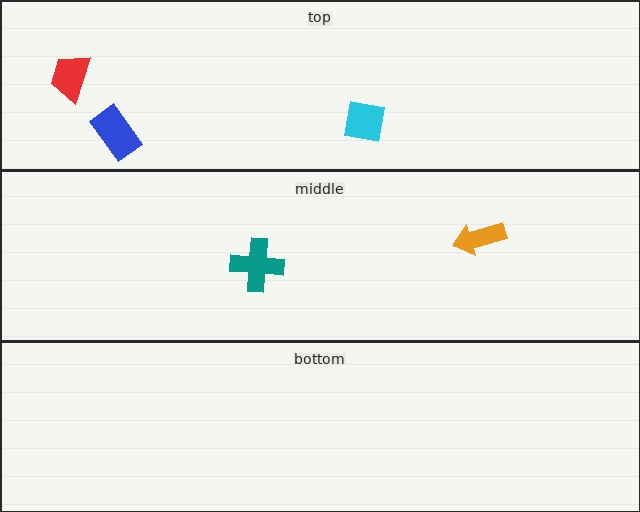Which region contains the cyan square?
The top region.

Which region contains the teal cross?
The middle region.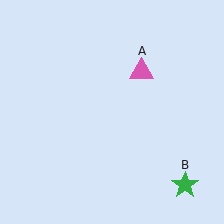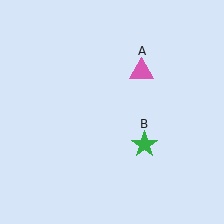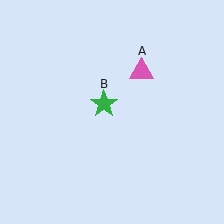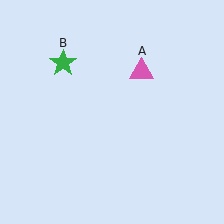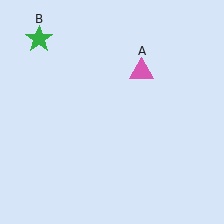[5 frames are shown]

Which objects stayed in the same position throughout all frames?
Pink triangle (object A) remained stationary.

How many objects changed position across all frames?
1 object changed position: green star (object B).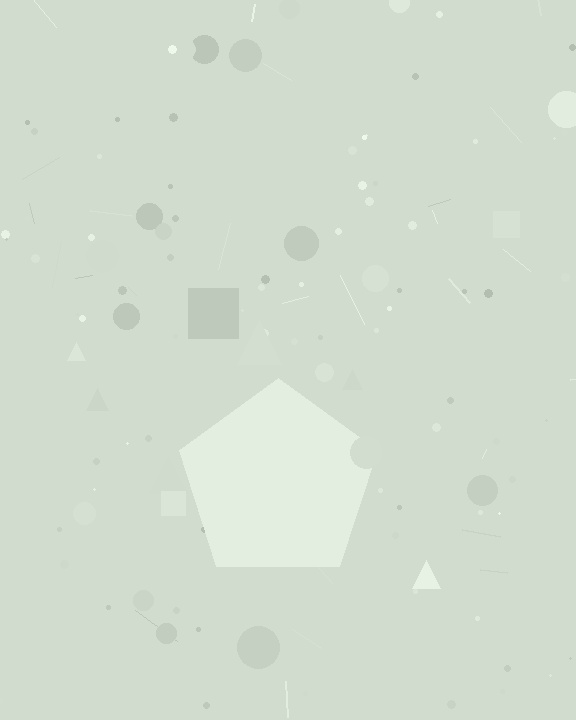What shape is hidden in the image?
A pentagon is hidden in the image.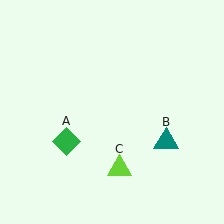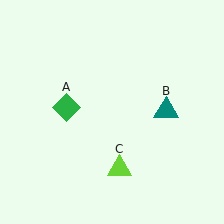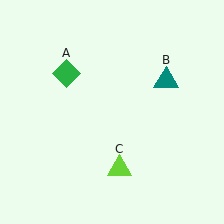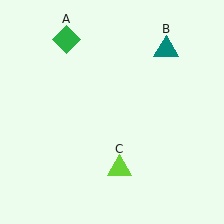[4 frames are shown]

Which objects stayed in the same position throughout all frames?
Lime triangle (object C) remained stationary.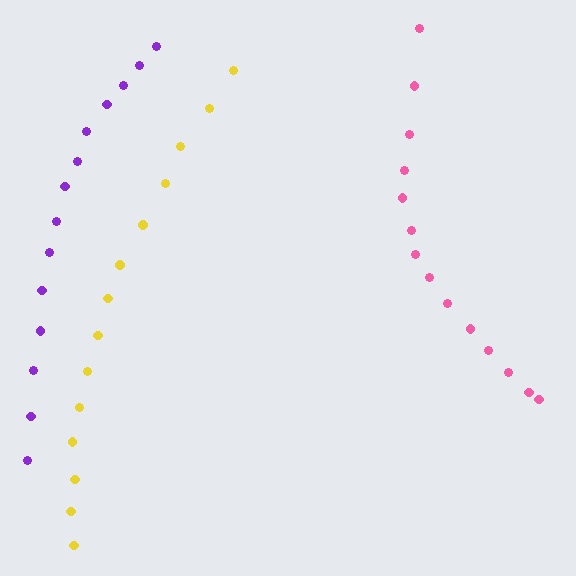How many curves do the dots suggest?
There are 3 distinct paths.